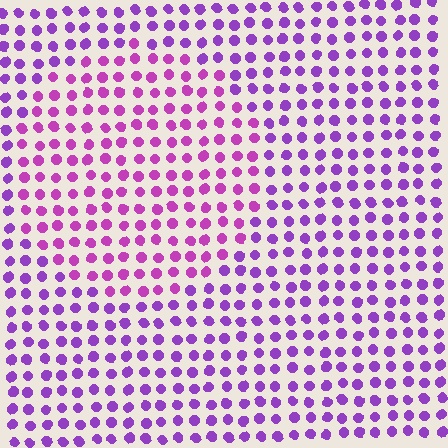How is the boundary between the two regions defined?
The boundary is defined purely by a slight shift in hue (about 27 degrees). Spacing, size, and orientation are identical on both sides.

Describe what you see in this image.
The image is filled with small purple elements in a uniform arrangement. A circle-shaped region is visible where the elements are tinted to a slightly different hue, forming a subtle color boundary.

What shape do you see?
I see a circle.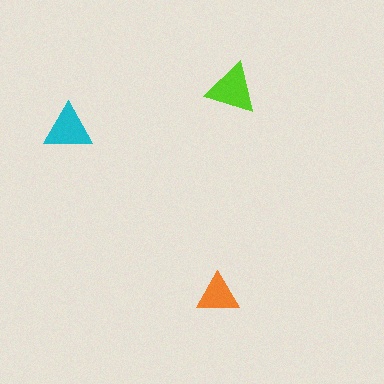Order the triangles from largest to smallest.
the lime one, the cyan one, the orange one.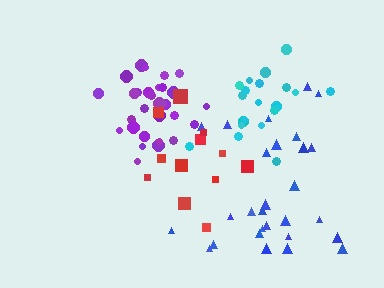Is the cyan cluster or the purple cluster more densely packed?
Purple.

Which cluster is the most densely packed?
Purple.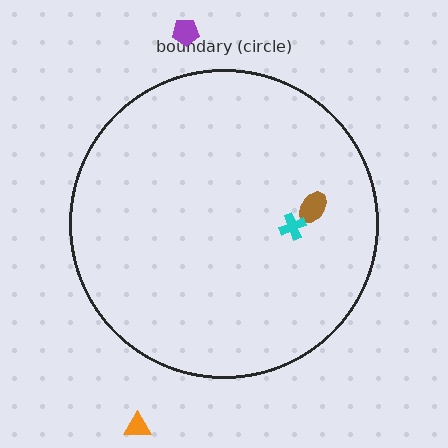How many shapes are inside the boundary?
2 inside, 2 outside.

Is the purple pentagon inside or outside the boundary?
Outside.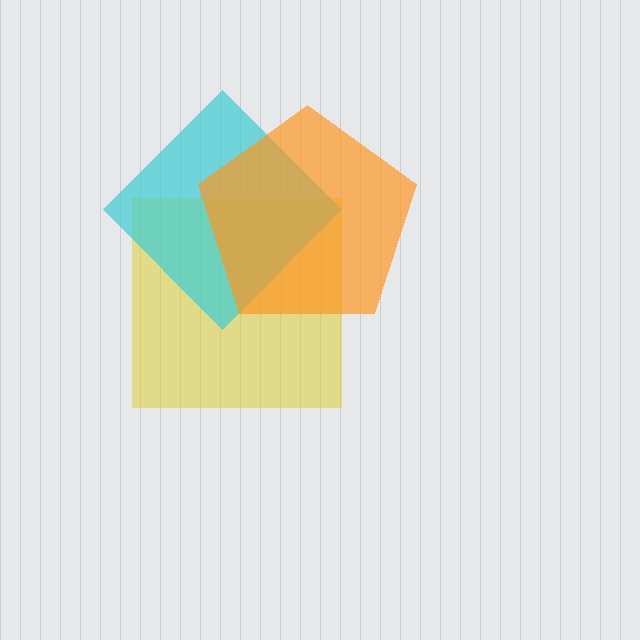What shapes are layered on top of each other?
The layered shapes are: a yellow square, a cyan diamond, an orange pentagon.